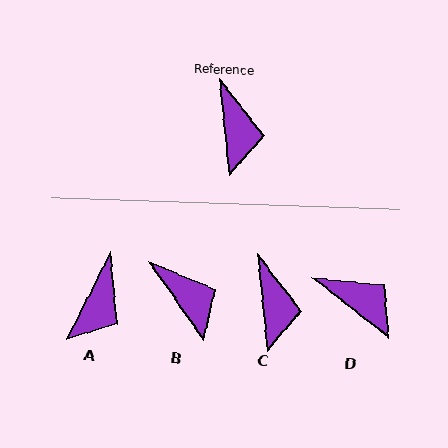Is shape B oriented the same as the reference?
No, it is off by about 29 degrees.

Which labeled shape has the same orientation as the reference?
C.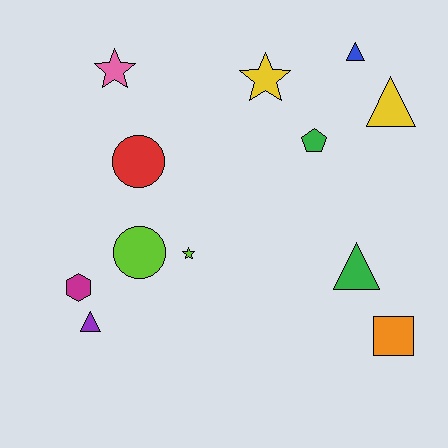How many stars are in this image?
There are 3 stars.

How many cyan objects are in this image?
There are no cyan objects.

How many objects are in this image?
There are 12 objects.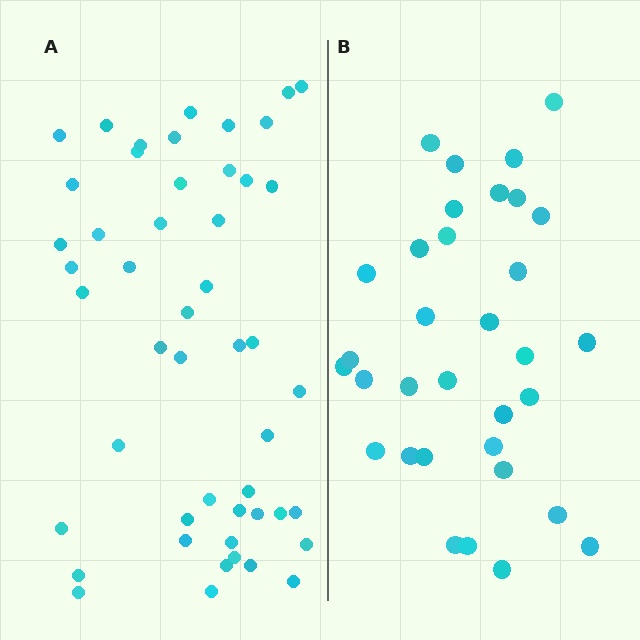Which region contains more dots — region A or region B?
Region A (the left region) has more dots.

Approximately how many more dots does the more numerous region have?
Region A has approximately 15 more dots than region B.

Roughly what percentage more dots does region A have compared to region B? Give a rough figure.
About 50% more.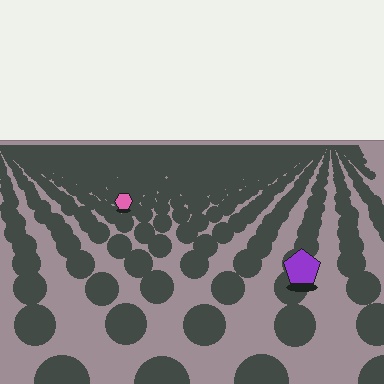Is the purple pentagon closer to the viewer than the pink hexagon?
Yes. The purple pentagon is closer — you can tell from the texture gradient: the ground texture is coarser near it.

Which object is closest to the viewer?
The purple pentagon is closest. The texture marks near it are larger and more spread out.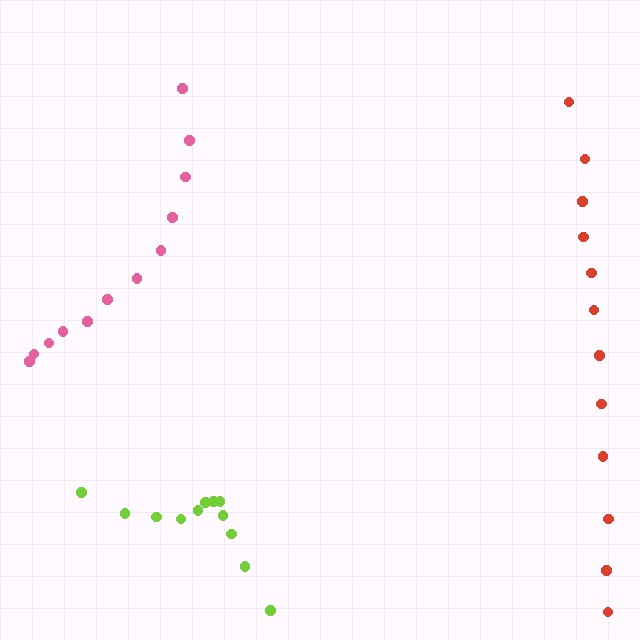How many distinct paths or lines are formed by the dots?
There are 3 distinct paths.